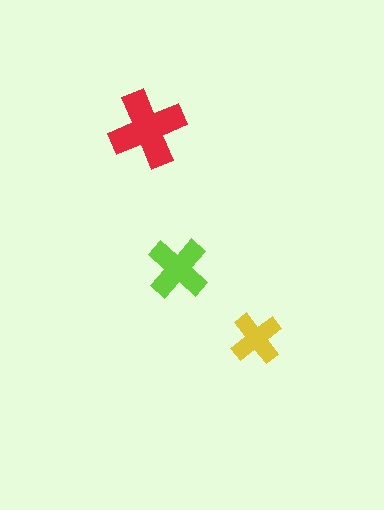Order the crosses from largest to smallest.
the red one, the lime one, the yellow one.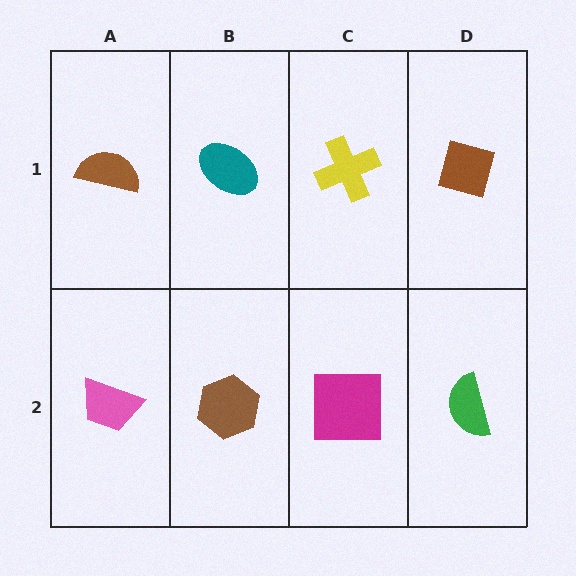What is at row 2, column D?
A green semicircle.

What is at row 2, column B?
A brown hexagon.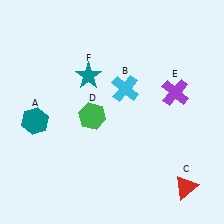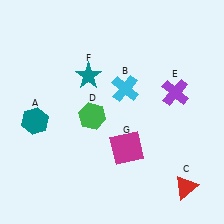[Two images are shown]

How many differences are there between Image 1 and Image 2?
There is 1 difference between the two images.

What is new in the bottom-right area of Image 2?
A magenta square (G) was added in the bottom-right area of Image 2.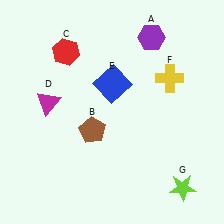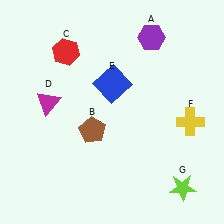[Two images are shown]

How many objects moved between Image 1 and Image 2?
1 object moved between the two images.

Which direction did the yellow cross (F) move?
The yellow cross (F) moved down.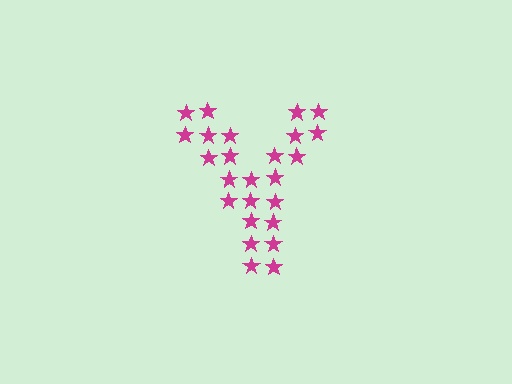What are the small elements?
The small elements are stars.